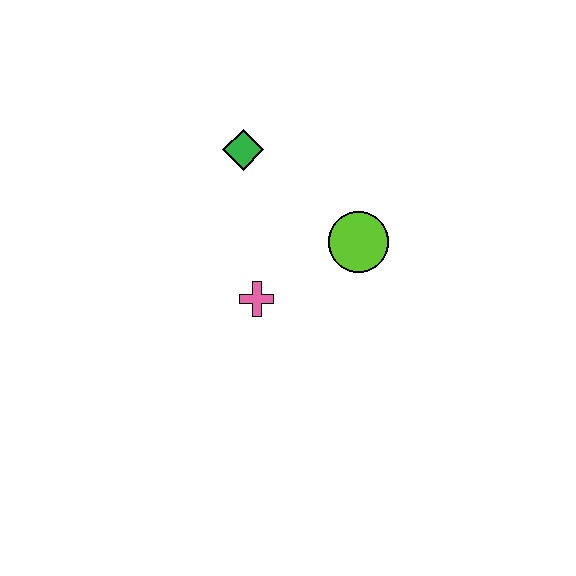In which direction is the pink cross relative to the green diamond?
The pink cross is below the green diamond.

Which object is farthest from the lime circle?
The green diamond is farthest from the lime circle.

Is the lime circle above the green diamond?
No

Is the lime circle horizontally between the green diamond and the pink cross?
No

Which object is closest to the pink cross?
The lime circle is closest to the pink cross.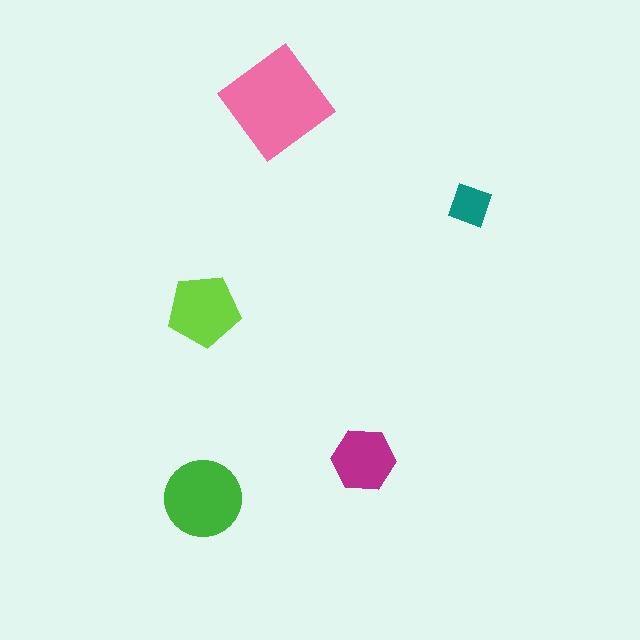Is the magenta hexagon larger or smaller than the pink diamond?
Smaller.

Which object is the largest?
The pink diamond.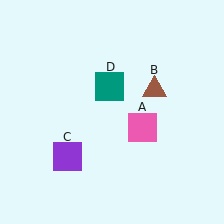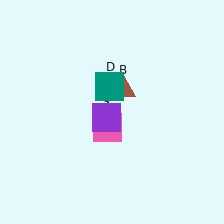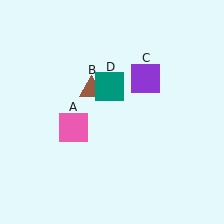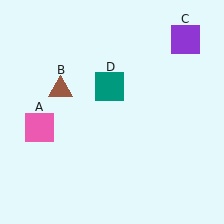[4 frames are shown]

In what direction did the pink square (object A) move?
The pink square (object A) moved left.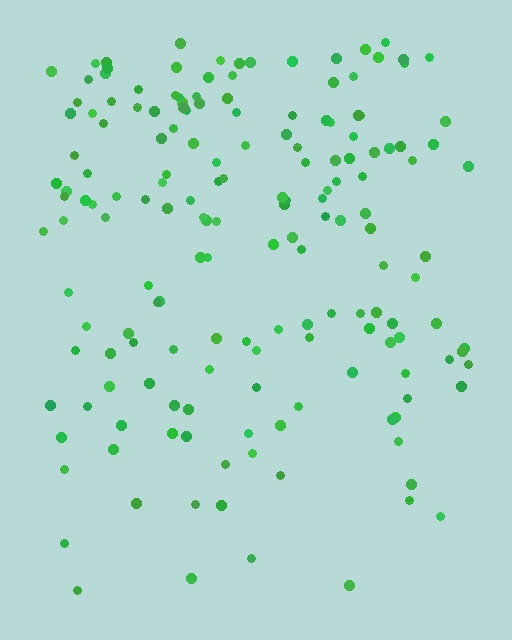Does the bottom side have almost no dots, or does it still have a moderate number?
Still a moderate number, just noticeably fewer than the top.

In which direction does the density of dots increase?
From bottom to top, with the top side densest.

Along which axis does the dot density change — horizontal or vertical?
Vertical.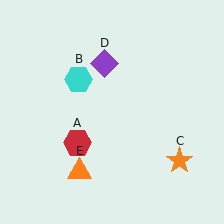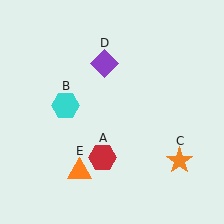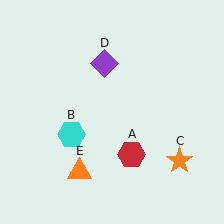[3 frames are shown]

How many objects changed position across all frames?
2 objects changed position: red hexagon (object A), cyan hexagon (object B).